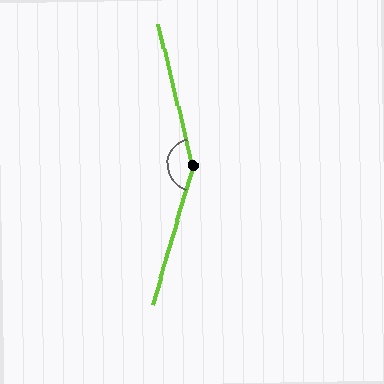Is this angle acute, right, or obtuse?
It is obtuse.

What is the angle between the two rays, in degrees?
Approximately 150 degrees.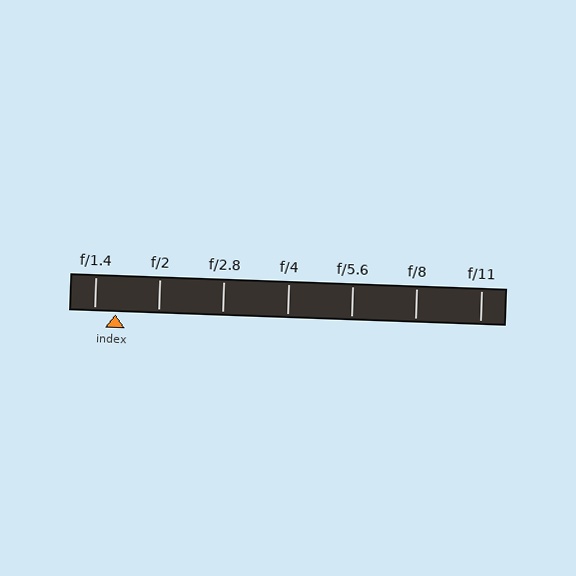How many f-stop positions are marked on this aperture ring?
There are 7 f-stop positions marked.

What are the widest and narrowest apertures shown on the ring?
The widest aperture shown is f/1.4 and the narrowest is f/11.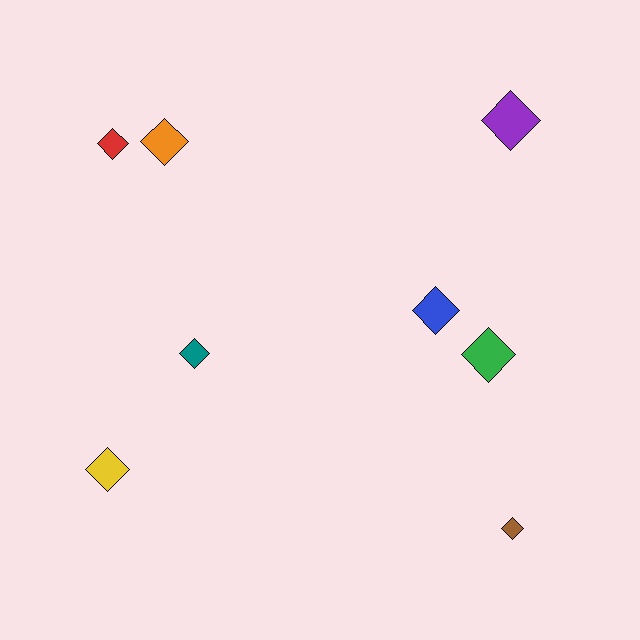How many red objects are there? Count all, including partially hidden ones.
There is 1 red object.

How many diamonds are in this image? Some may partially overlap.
There are 8 diamonds.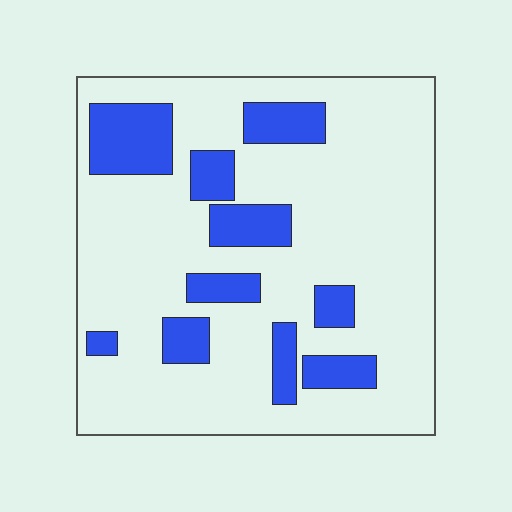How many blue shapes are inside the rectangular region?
10.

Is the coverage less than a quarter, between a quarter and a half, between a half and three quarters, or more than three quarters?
Less than a quarter.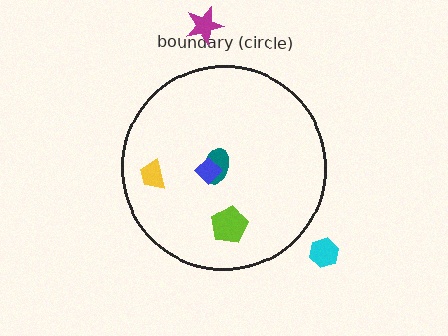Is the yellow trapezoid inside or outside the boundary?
Inside.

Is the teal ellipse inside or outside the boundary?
Inside.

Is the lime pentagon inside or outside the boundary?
Inside.